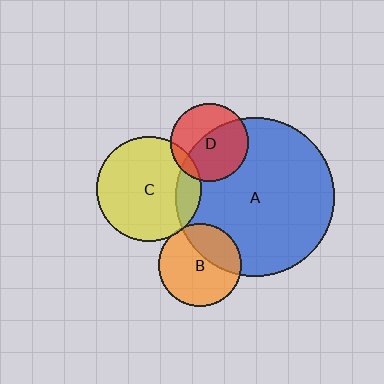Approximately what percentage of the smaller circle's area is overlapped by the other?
Approximately 60%.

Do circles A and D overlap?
Yes.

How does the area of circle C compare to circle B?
Approximately 1.6 times.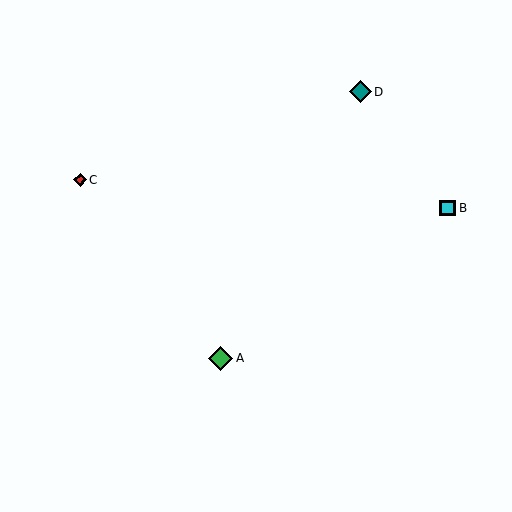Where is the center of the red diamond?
The center of the red diamond is at (80, 180).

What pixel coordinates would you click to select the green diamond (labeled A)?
Click at (221, 358) to select the green diamond A.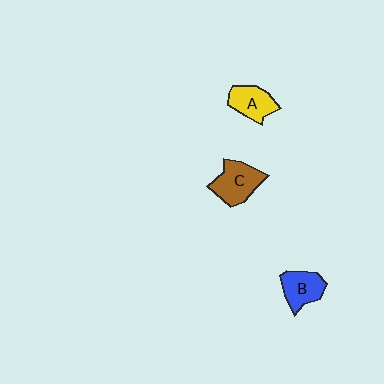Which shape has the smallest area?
Shape B (blue).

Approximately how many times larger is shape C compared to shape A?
Approximately 1.2 times.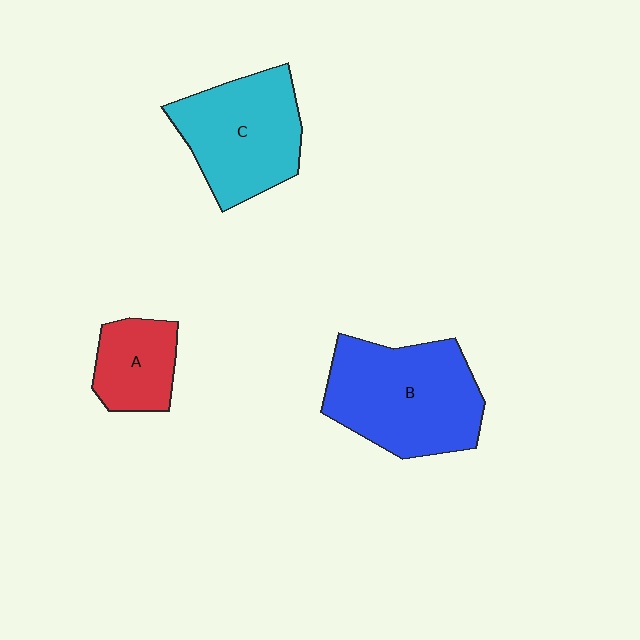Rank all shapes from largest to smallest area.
From largest to smallest: B (blue), C (cyan), A (red).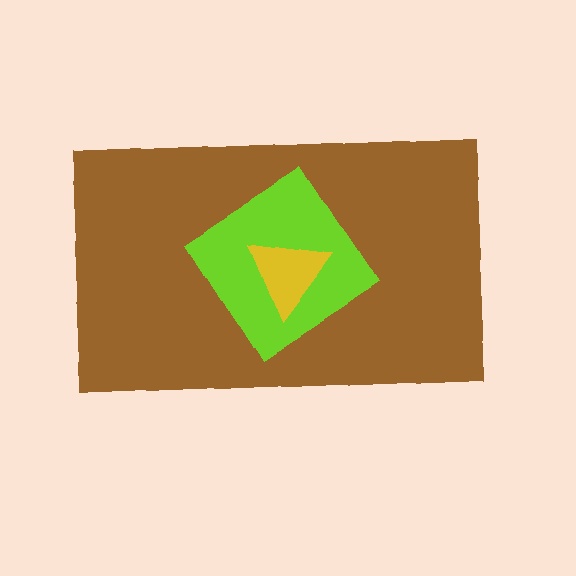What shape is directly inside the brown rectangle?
The lime diamond.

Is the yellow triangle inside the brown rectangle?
Yes.